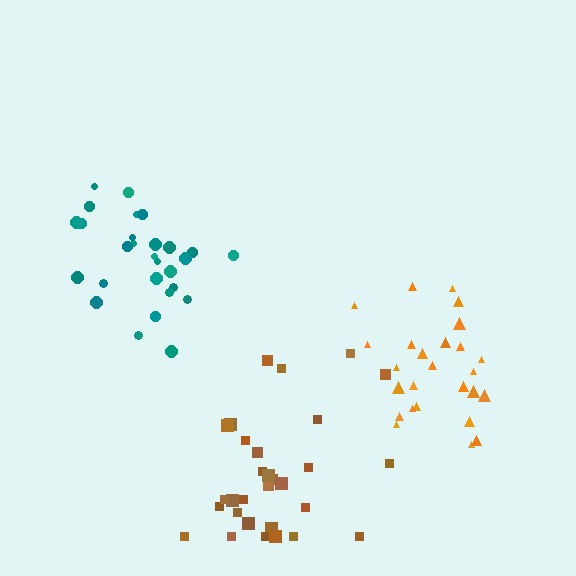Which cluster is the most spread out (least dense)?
Brown.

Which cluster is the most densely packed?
Orange.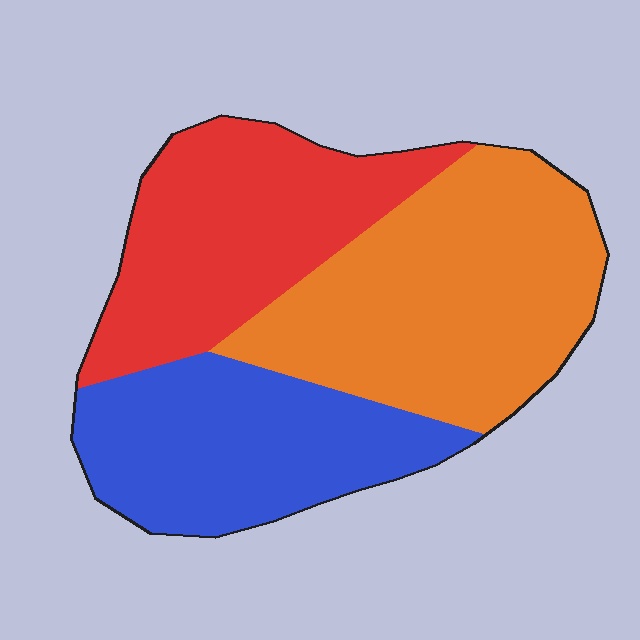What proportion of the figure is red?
Red covers roughly 30% of the figure.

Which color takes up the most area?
Orange, at roughly 40%.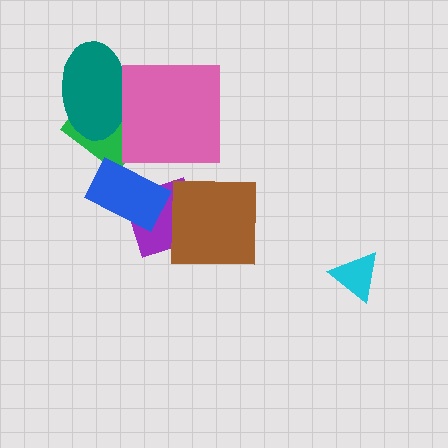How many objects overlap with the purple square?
2 objects overlap with the purple square.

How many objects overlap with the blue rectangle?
1 object overlaps with the blue rectangle.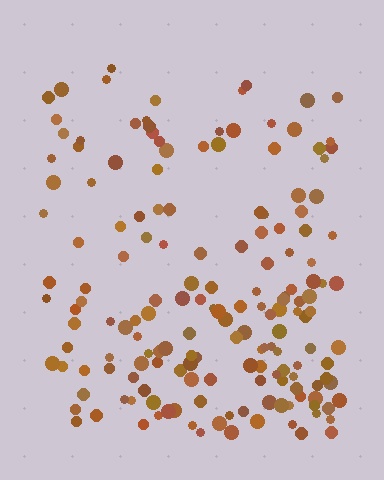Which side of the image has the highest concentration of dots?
The bottom.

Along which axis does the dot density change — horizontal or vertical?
Vertical.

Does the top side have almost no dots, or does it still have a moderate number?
Still a moderate number, just noticeably fewer than the bottom.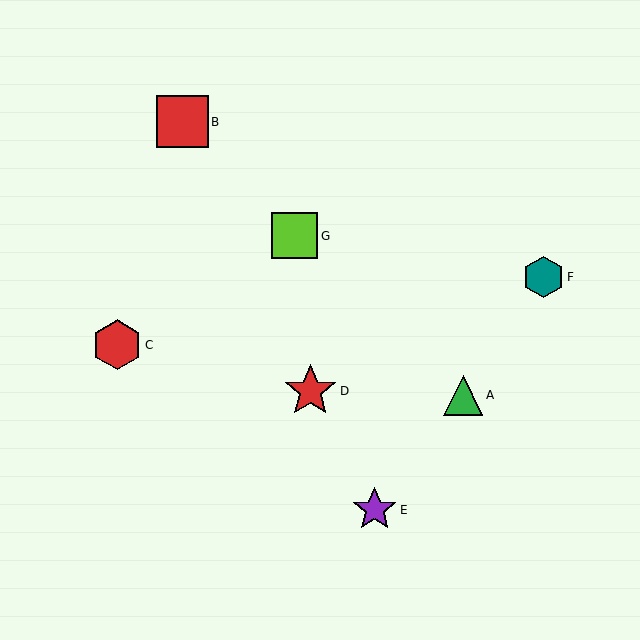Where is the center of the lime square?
The center of the lime square is at (295, 236).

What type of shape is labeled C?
Shape C is a red hexagon.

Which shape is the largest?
The red star (labeled D) is the largest.